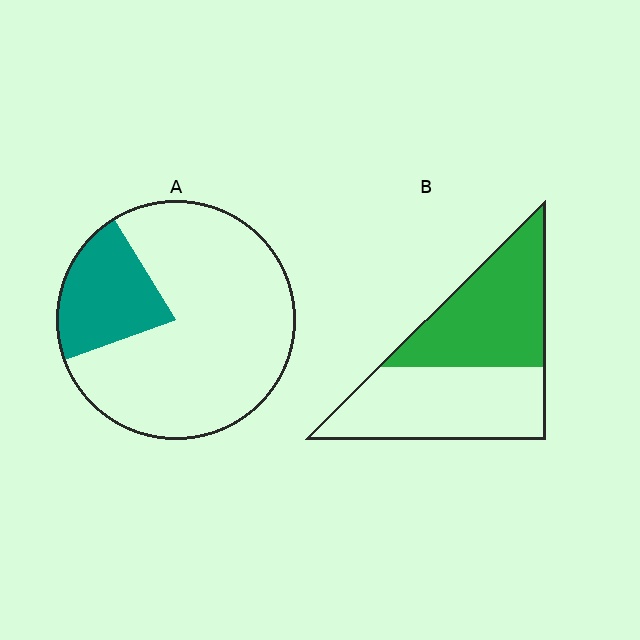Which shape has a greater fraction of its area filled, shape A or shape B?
Shape B.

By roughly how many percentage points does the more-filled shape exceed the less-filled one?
By roughly 25 percentage points (B over A).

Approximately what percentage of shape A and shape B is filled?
A is approximately 20% and B is approximately 50%.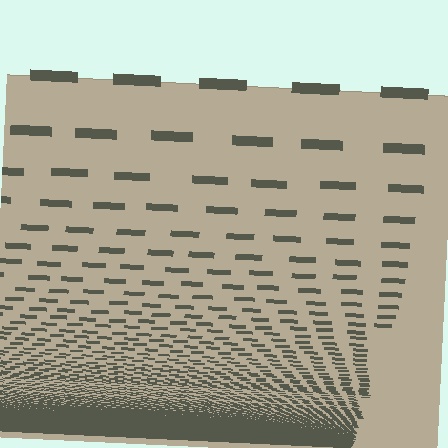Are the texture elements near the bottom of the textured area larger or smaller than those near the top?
Smaller. The gradient is inverted — elements near the bottom are smaller and denser.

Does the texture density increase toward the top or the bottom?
Density increases toward the bottom.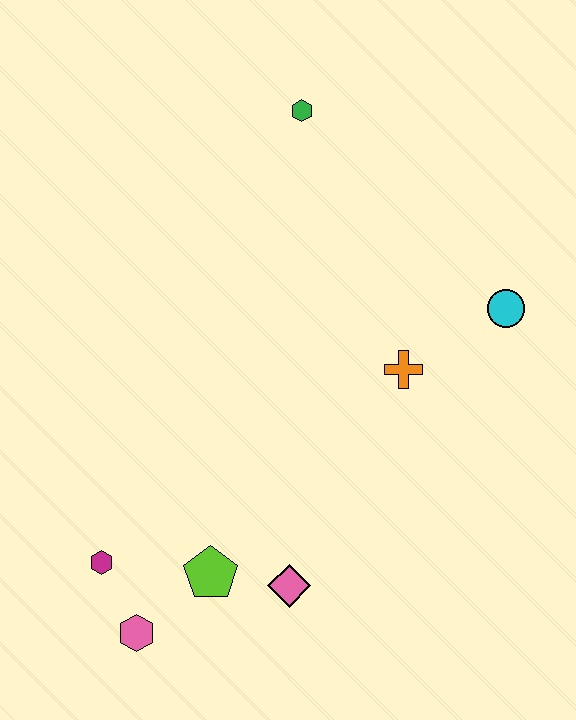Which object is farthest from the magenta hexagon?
The green hexagon is farthest from the magenta hexagon.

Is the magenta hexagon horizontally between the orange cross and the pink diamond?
No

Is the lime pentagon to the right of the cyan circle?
No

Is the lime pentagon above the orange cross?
No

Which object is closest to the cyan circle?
The orange cross is closest to the cyan circle.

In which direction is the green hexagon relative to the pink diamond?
The green hexagon is above the pink diamond.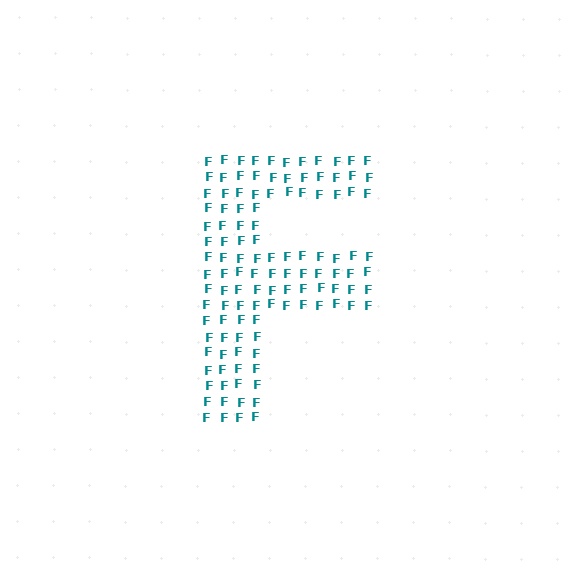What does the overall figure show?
The overall figure shows the letter F.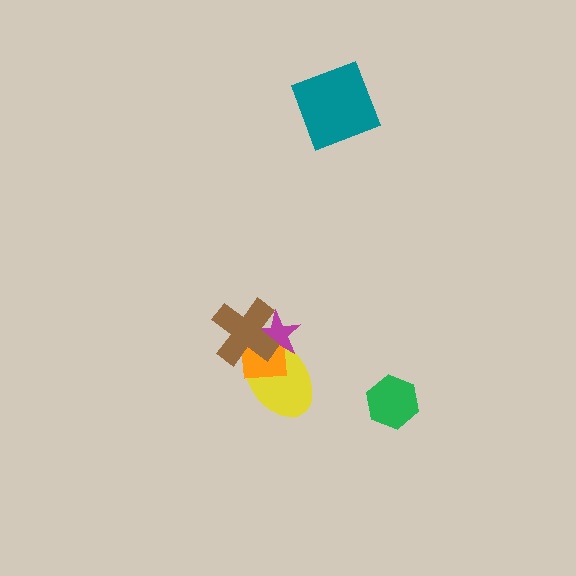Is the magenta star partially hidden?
Yes, it is partially covered by another shape.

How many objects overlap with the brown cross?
3 objects overlap with the brown cross.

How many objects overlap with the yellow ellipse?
3 objects overlap with the yellow ellipse.